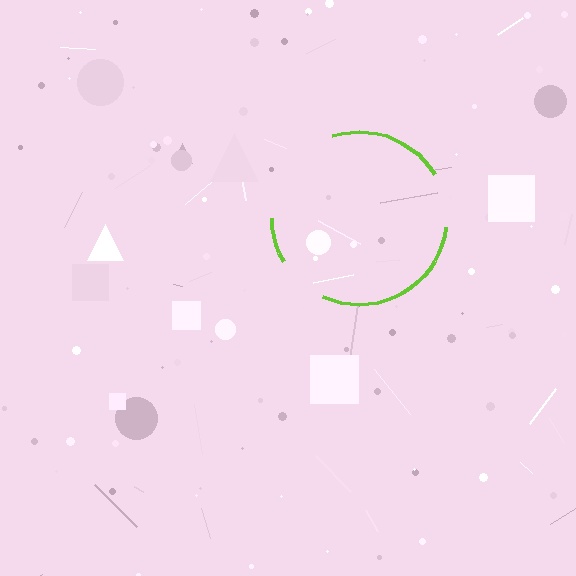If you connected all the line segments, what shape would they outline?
They would outline a circle.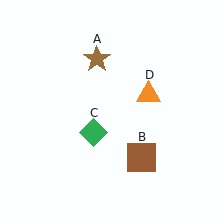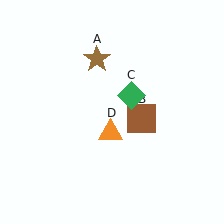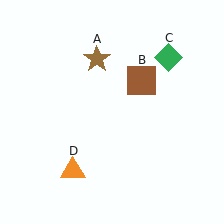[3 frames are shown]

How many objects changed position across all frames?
3 objects changed position: brown square (object B), green diamond (object C), orange triangle (object D).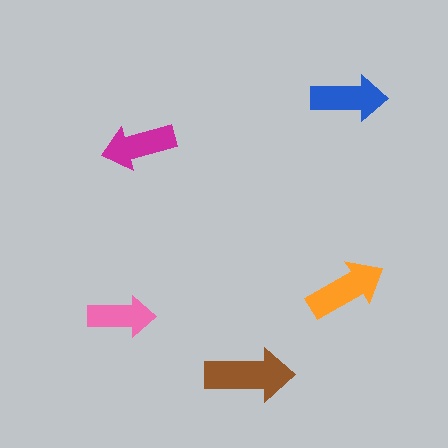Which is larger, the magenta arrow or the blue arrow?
The blue one.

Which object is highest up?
The blue arrow is topmost.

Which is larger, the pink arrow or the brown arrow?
The brown one.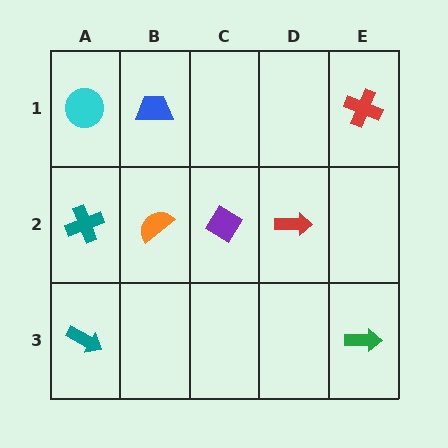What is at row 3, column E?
A green arrow.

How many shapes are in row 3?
2 shapes.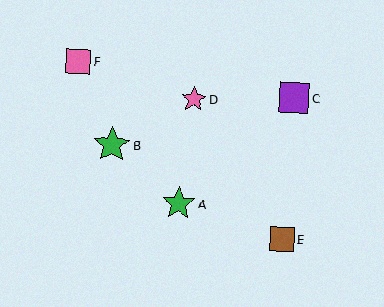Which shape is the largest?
The green star (labeled B) is the largest.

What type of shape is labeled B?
Shape B is a green star.